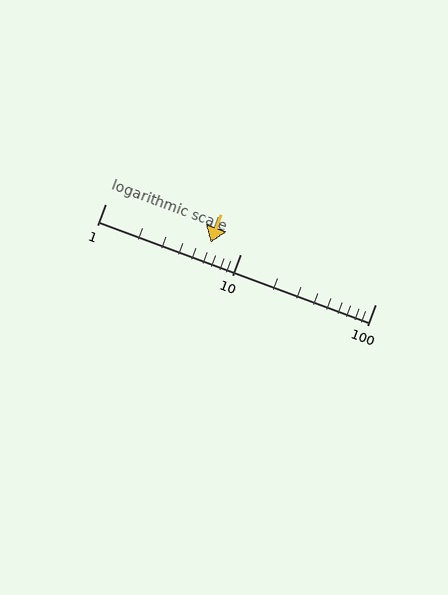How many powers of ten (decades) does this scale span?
The scale spans 2 decades, from 1 to 100.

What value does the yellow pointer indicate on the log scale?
The pointer indicates approximately 6.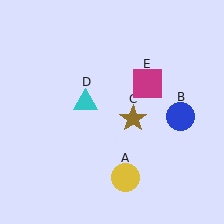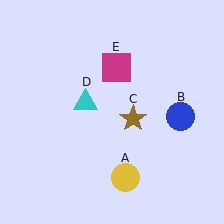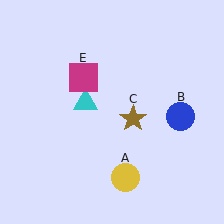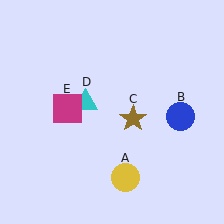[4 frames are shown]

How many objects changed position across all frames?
1 object changed position: magenta square (object E).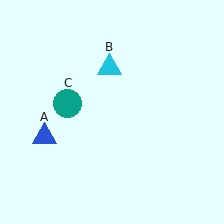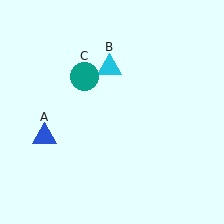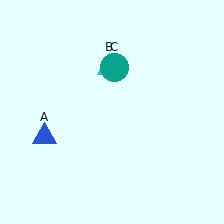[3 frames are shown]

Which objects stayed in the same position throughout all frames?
Blue triangle (object A) and cyan triangle (object B) remained stationary.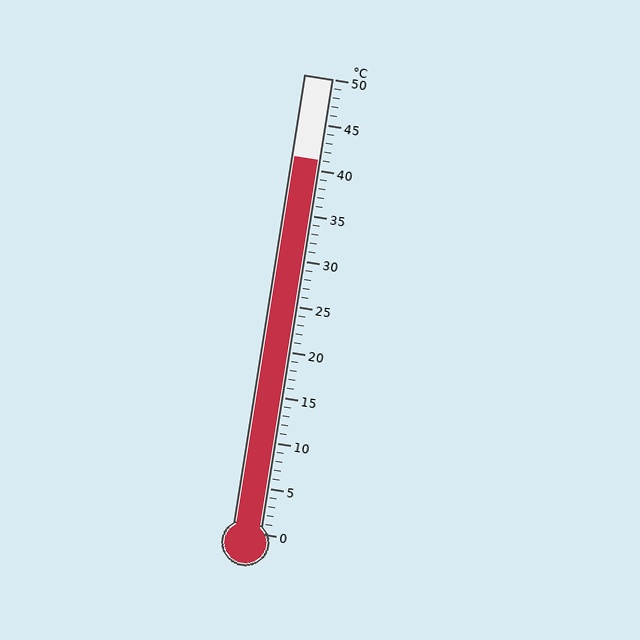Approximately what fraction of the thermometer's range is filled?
The thermometer is filled to approximately 80% of its range.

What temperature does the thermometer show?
The thermometer shows approximately 41°C.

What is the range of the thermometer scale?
The thermometer scale ranges from 0°C to 50°C.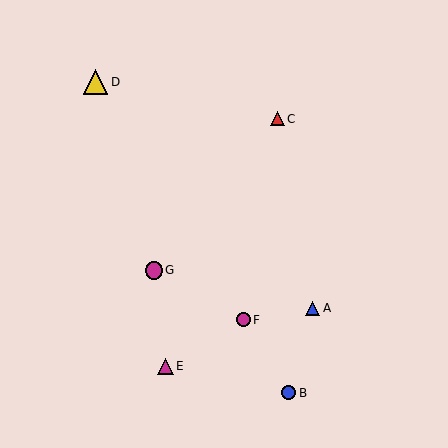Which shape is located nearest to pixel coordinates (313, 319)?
The blue triangle (labeled A) at (313, 308) is nearest to that location.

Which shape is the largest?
The yellow triangle (labeled D) is the largest.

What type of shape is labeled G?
Shape G is a magenta circle.